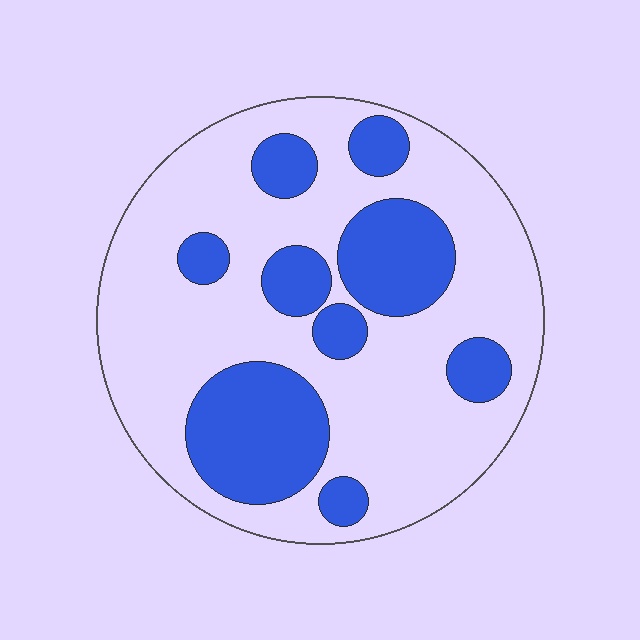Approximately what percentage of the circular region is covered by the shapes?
Approximately 30%.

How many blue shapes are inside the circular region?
9.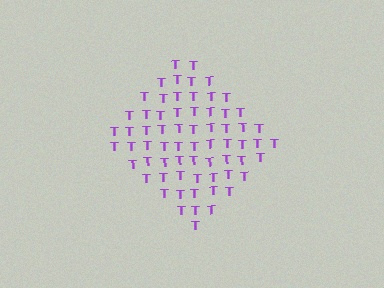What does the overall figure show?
The overall figure shows a diamond.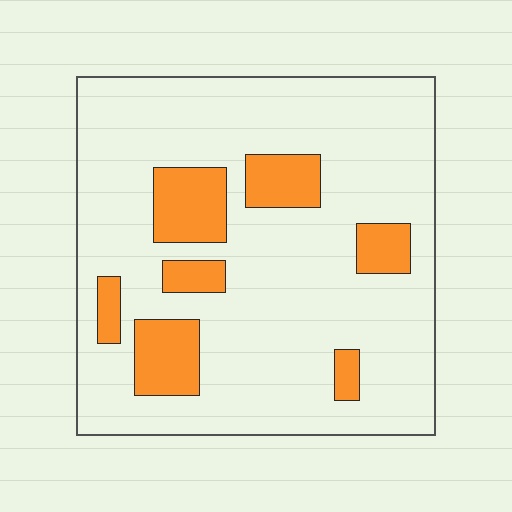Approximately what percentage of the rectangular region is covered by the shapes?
Approximately 20%.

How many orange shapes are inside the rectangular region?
7.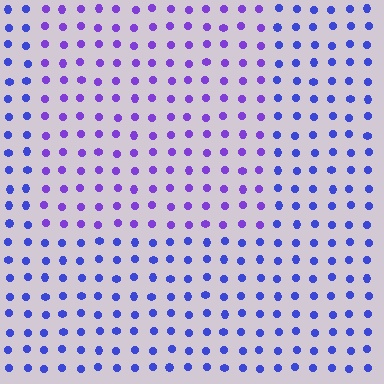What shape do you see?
I see a rectangle.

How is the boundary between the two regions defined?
The boundary is defined purely by a slight shift in hue (about 31 degrees). Spacing, size, and orientation are identical on both sides.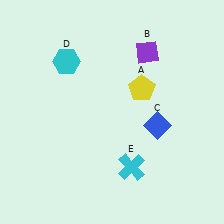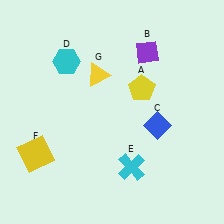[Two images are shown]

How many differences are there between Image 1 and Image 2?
There are 2 differences between the two images.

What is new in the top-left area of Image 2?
A yellow triangle (G) was added in the top-left area of Image 2.